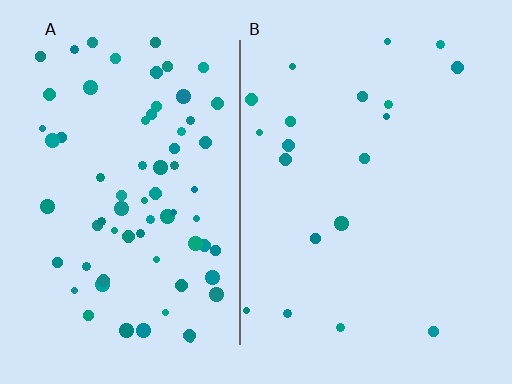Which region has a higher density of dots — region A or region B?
A (the left).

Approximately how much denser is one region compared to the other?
Approximately 3.7× — region A over region B.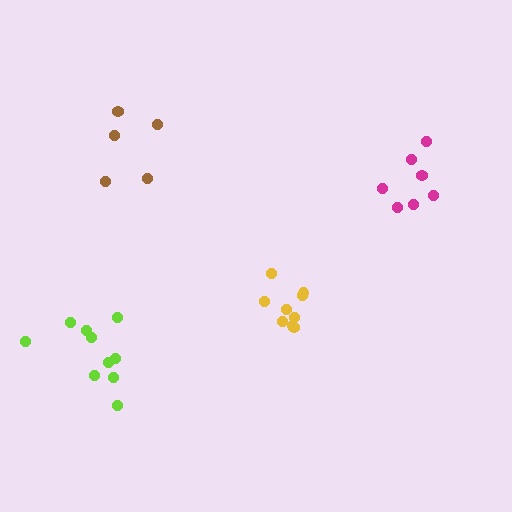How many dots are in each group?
Group 1: 5 dots, Group 2: 7 dots, Group 3: 9 dots, Group 4: 10 dots (31 total).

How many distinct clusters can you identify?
There are 4 distinct clusters.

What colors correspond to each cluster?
The clusters are colored: brown, magenta, yellow, lime.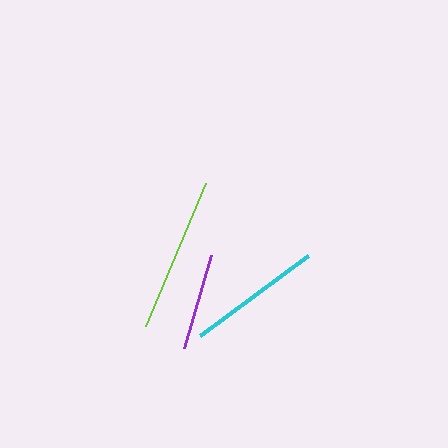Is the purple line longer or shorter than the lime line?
The lime line is longer than the purple line.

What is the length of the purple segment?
The purple segment is approximately 96 pixels long.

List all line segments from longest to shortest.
From longest to shortest: lime, cyan, purple.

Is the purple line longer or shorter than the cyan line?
The cyan line is longer than the purple line.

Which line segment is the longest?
The lime line is the longest at approximately 155 pixels.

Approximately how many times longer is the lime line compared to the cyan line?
The lime line is approximately 1.2 times the length of the cyan line.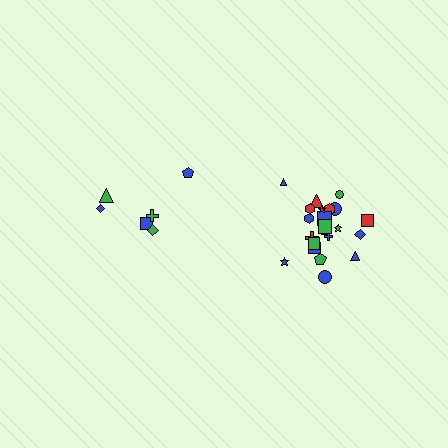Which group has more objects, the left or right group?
The right group.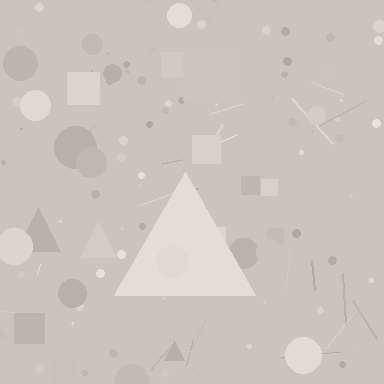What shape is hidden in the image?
A triangle is hidden in the image.